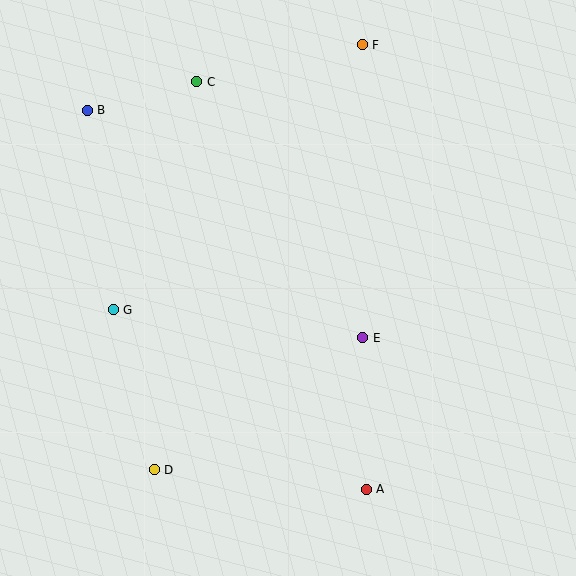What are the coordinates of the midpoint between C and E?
The midpoint between C and E is at (280, 210).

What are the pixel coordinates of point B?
Point B is at (87, 110).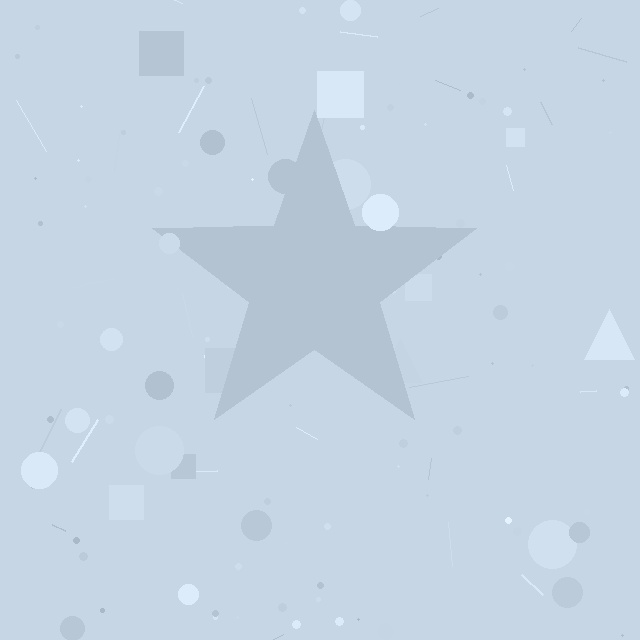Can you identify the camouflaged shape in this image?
The camouflaged shape is a star.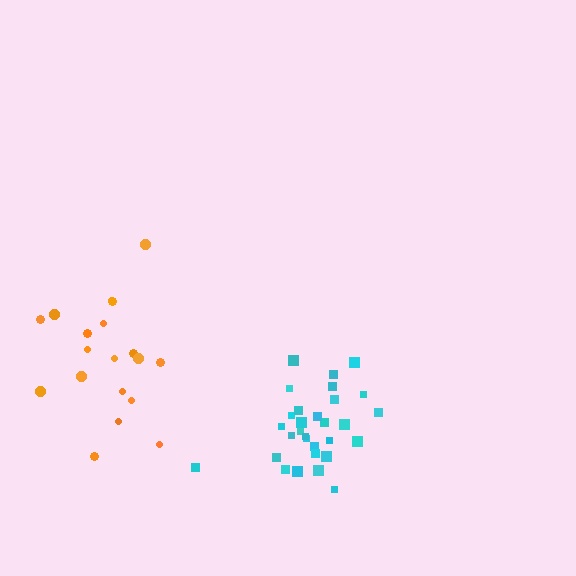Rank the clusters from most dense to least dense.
cyan, orange.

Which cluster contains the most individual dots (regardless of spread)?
Cyan (30).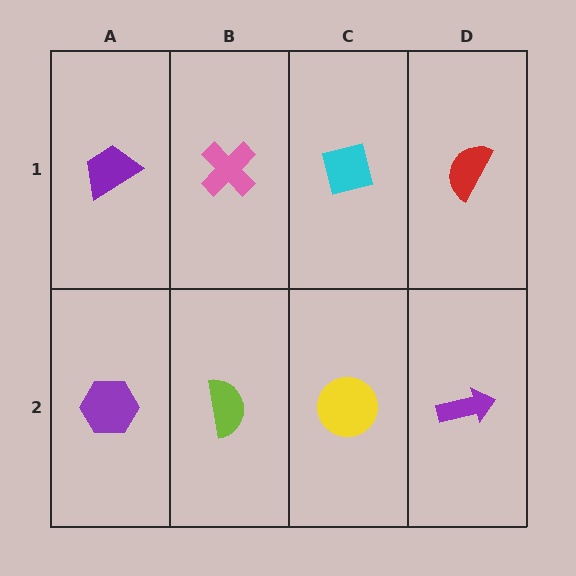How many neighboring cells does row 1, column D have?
2.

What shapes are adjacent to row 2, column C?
A cyan square (row 1, column C), a lime semicircle (row 2, column B), a purple arrow (row 2, column D).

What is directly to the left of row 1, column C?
A pink cross.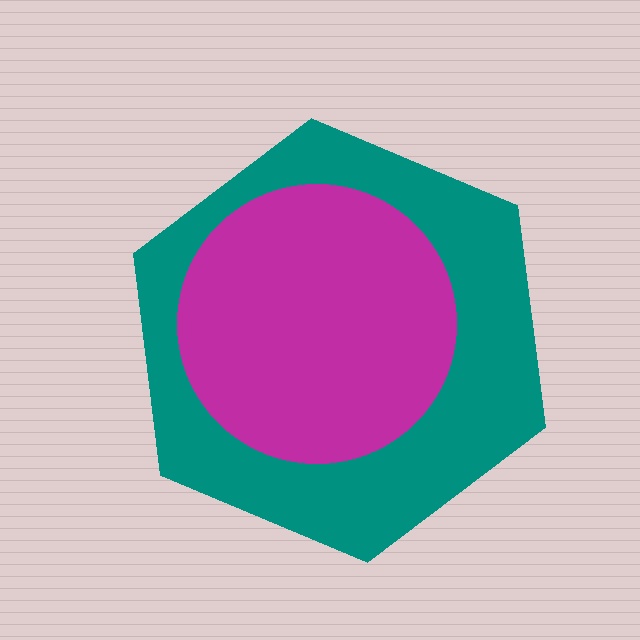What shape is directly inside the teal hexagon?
The magenta circle.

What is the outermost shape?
The teal hexagon.